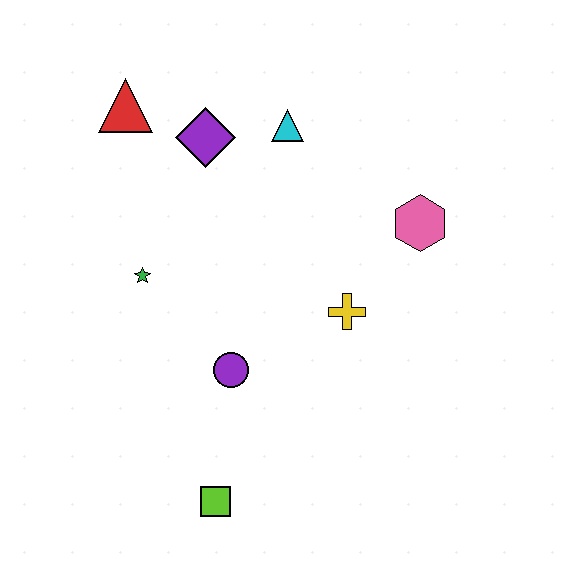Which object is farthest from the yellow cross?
The red triangle is farthest from the yellow cross.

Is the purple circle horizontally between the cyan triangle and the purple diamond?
Yes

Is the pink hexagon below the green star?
No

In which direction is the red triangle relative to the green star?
The red triangle is above the green star.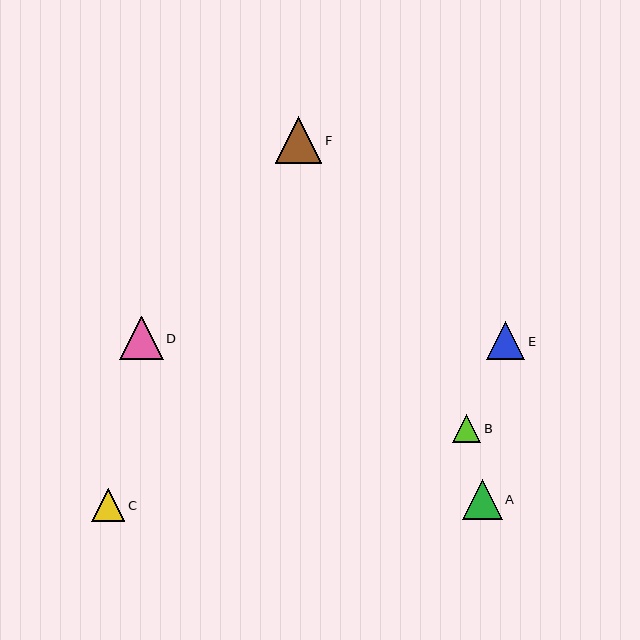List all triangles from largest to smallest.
From largest to smallest: F, D, A, E, C, B.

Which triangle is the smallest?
Triangle B is the smallest with a size of approximately 28 pixels.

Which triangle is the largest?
Triangle F is the largest with a size of approximately 47 pixels.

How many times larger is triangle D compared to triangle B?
Triangle D is approximately 1.5 times the size of triangle B.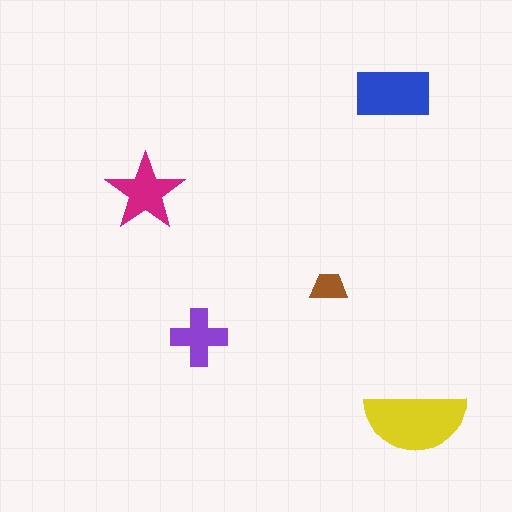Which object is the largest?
The yellow semicircle.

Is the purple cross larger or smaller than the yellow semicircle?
Smaller.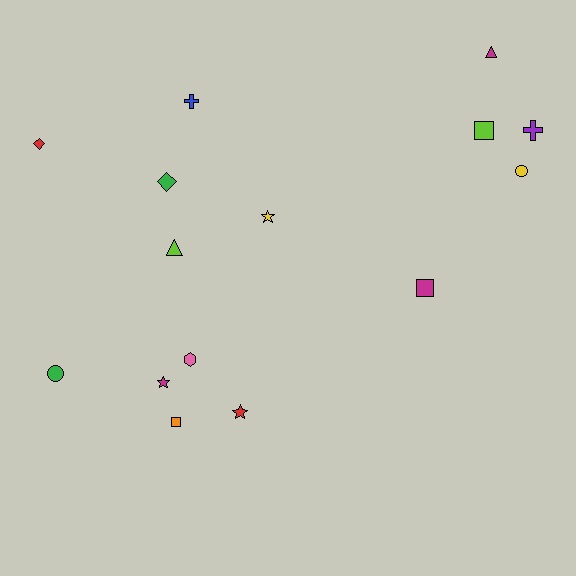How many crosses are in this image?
There are 2 crosses.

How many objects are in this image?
There are 15 objects.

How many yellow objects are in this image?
There are 2 yellow objects.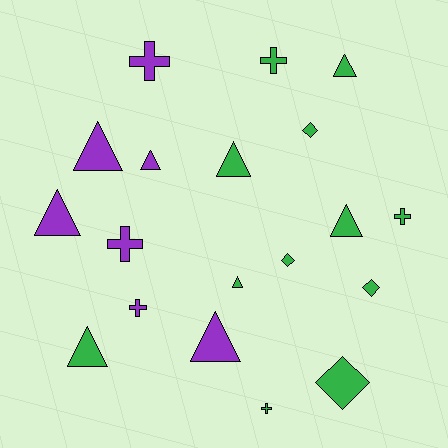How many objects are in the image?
There are 19 objects.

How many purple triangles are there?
There are 4 purple triangles.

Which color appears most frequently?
Green, with 12 objects.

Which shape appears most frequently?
Triangle, with 9 objects.